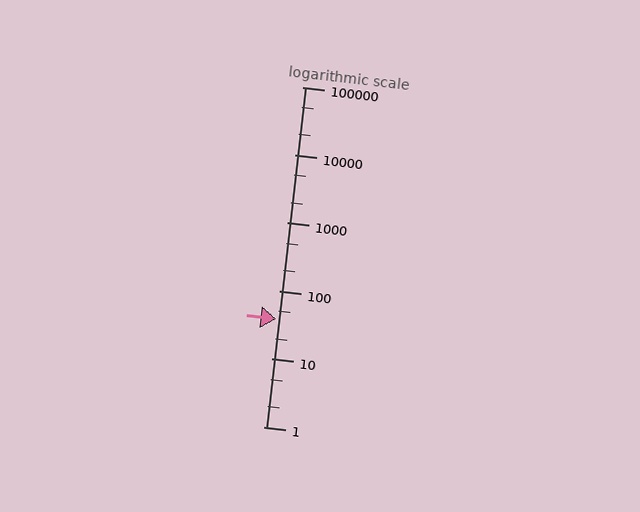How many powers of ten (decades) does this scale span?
The scale spans 5 decades, from 1 to 100000.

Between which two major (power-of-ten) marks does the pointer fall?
The pointer is between 10 and 100.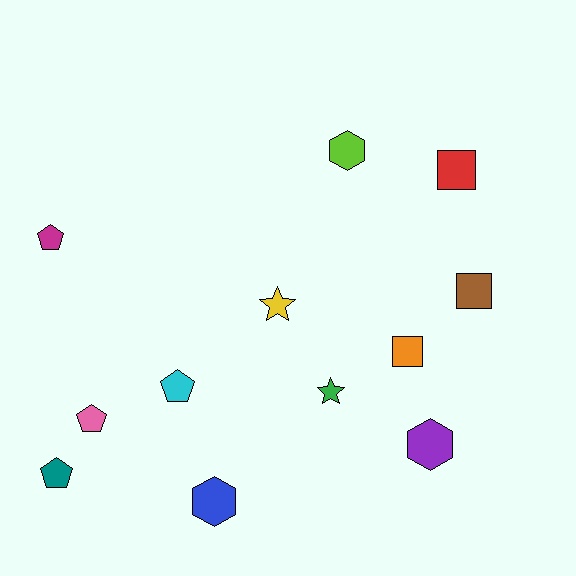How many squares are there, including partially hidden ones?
There are 3 squares.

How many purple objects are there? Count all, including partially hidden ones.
There is 1 purple object.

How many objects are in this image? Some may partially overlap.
There are 12 objects.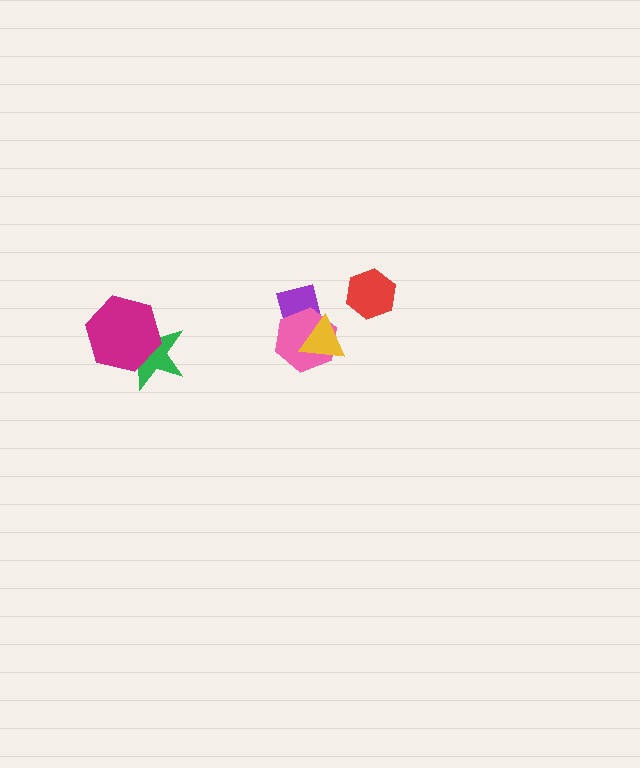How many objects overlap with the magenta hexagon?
1 object overlaps with the magenta hexagon.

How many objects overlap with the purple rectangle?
2 objects overlap with the purple rectangle.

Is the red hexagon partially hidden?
No, no other shape covers it.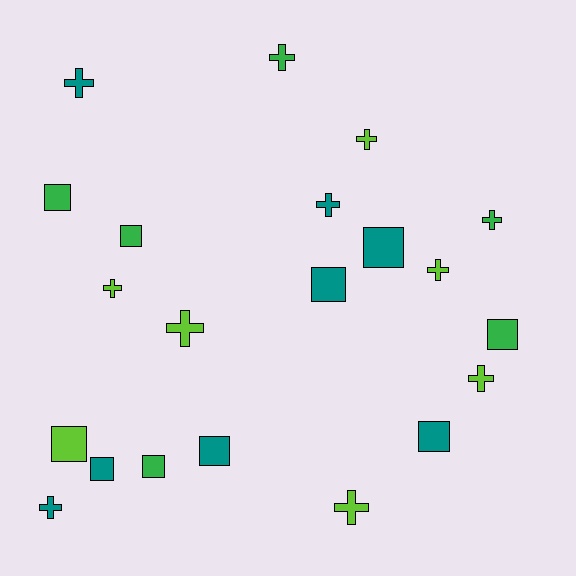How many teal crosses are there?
There are 3 teal crosses.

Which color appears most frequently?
Teal, with 8 objects.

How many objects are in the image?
There are 21 objects.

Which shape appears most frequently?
Cross, with 11 objects.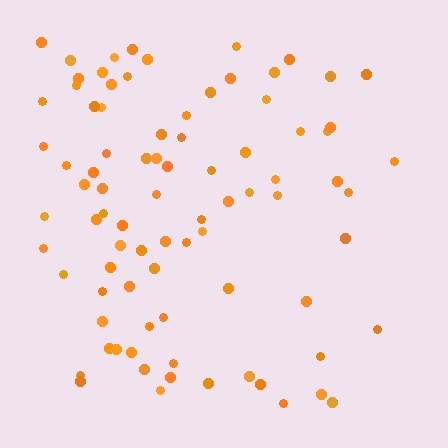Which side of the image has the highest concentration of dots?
The left.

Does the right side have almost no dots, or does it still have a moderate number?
Still a moderate number, just noticeably fewer than the left.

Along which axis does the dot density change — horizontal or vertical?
Horizontal.